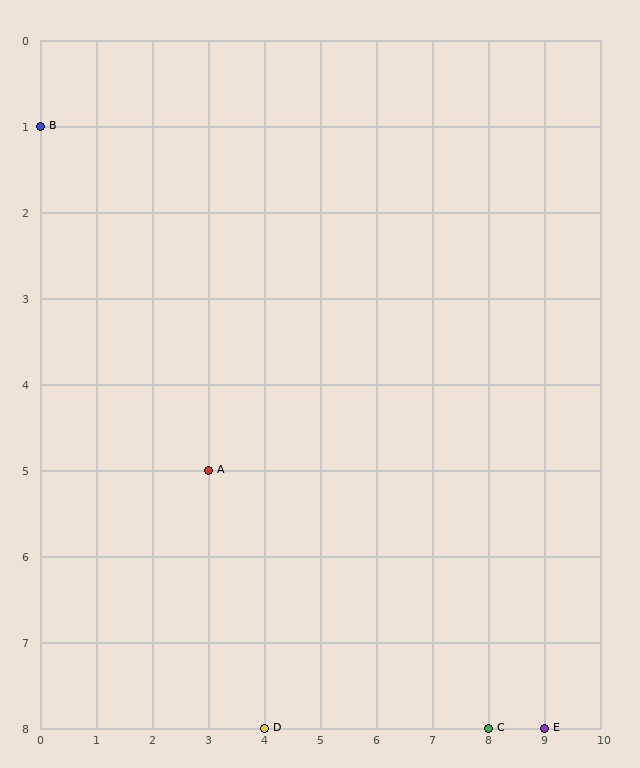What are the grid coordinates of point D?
Point D is at grid coordinates (4, 8).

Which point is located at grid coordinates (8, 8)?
Point C is at (8, 8).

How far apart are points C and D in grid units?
Points C and D are 4 columns apart.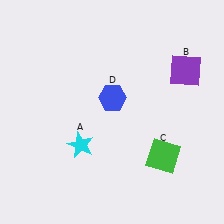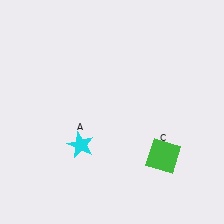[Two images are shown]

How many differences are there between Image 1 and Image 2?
There are 2 differences between the two images.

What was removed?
The blue hexagon (D), the purple square (B) were removed in Image 2.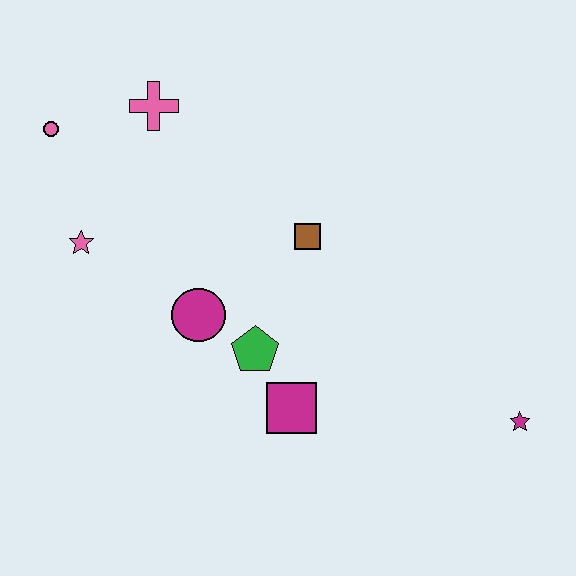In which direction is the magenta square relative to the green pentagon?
The magenta square is below the green pentagon.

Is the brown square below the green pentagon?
No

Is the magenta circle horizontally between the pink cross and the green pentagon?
Yes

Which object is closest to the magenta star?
The magenta square is closest to the magenta star.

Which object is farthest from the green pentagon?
The pink circle is farthest from the green pentagon.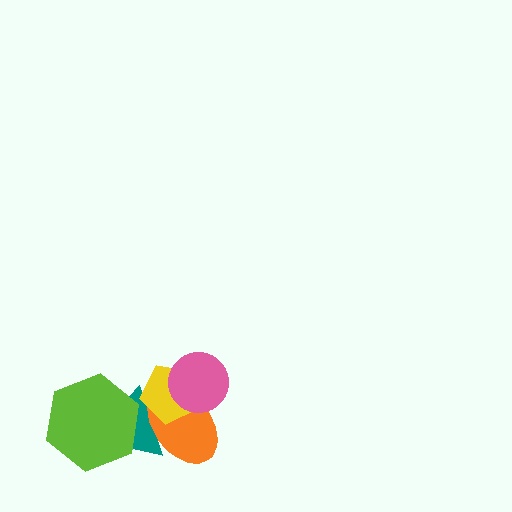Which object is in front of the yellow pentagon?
The pink circle is in front of the yellow pentagon.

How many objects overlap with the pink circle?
2 objects overlap with the pink circle.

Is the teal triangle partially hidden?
Yes, it is partially covered by another shape.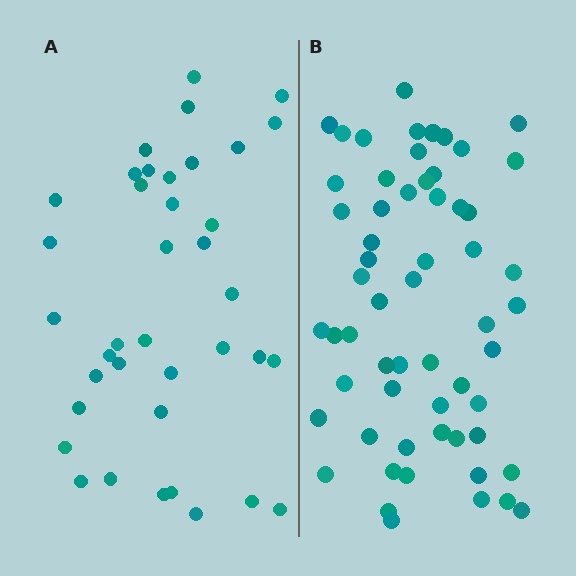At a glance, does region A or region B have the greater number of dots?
Region B (the right region) has more dots.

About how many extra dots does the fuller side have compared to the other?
Region B has approximately 20 more dots than region A.